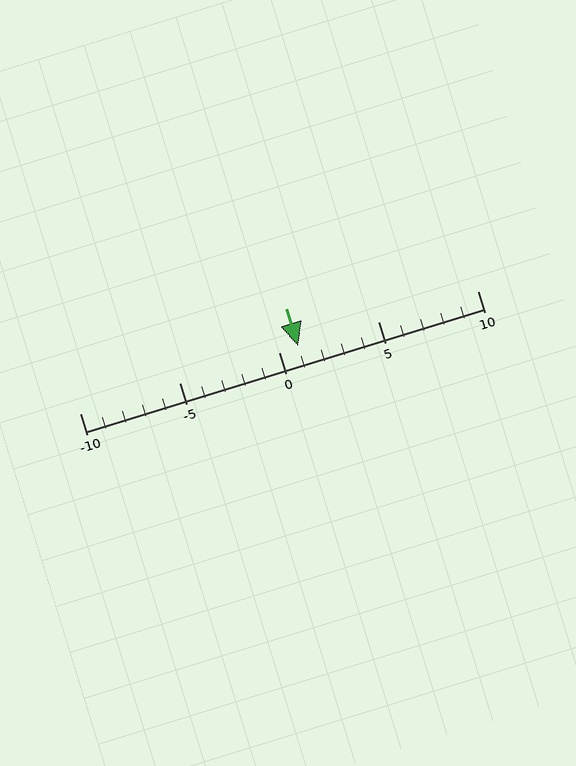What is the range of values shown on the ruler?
The ruler shows values from -10 to 10.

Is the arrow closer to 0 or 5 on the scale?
The arrow is closer to 0.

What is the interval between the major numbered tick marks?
The major tick marks are spaced 5 units apart.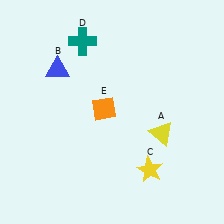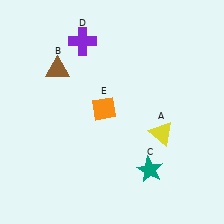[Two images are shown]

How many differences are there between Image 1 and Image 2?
There are 3 differences between the two images.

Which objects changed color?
B changed from blue to brown. C changed from yellow to teal. D changed from teal to purple.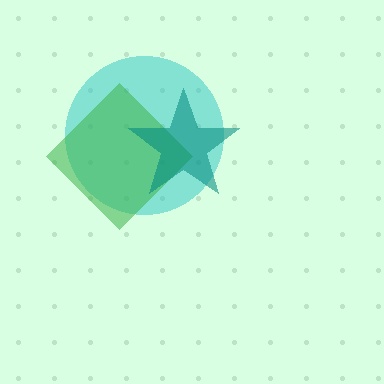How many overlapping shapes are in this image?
There are 3 overlapping shapes in the image.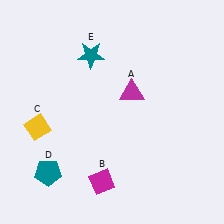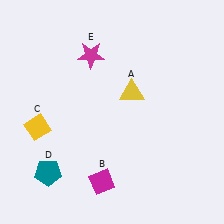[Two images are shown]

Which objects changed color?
A changed from magenta to yellow. E changed from teal to magenta.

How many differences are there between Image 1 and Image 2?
There are 2 differences between the two images.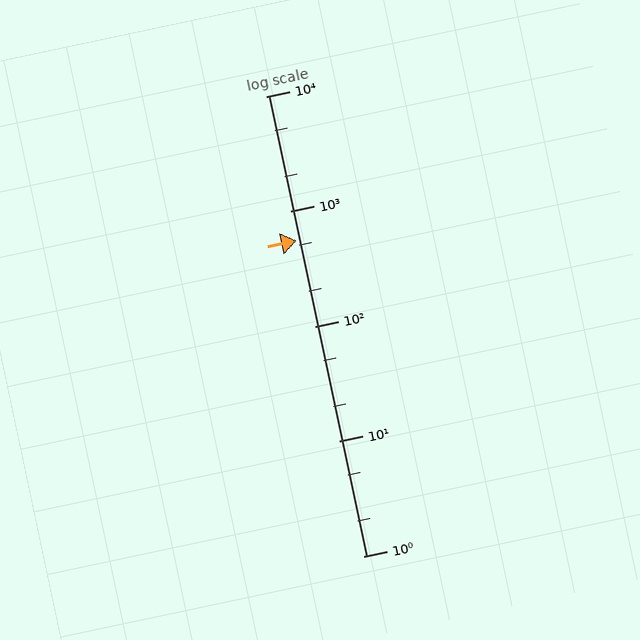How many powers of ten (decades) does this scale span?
The scale spans 4 decades, from 1 to 10000.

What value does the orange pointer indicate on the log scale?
The pointer indicates approximately 560.